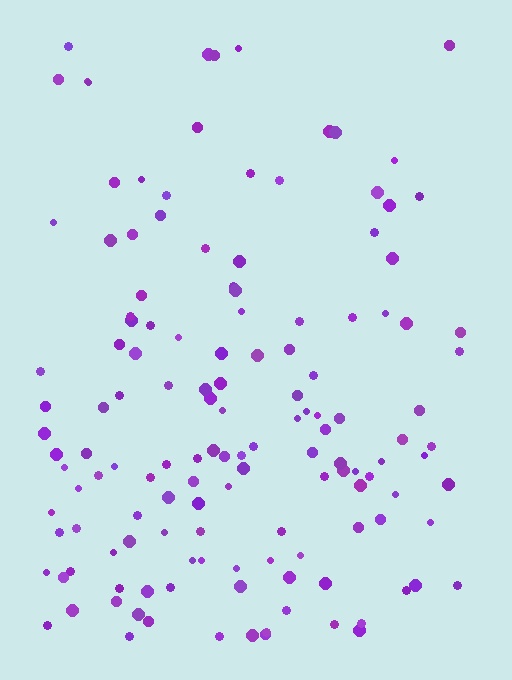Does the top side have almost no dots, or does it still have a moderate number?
Still a moderate number, just noticeably fewer than the bottom.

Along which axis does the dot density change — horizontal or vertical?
Vertical.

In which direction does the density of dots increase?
From top to bottom, with the bottom side densest.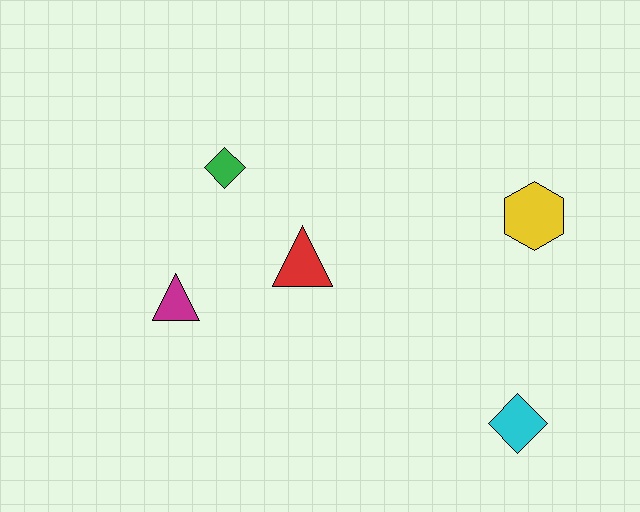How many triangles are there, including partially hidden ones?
There are 2 triangles.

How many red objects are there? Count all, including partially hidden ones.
There is 1 red object.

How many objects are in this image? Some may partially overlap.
There are 5 objects.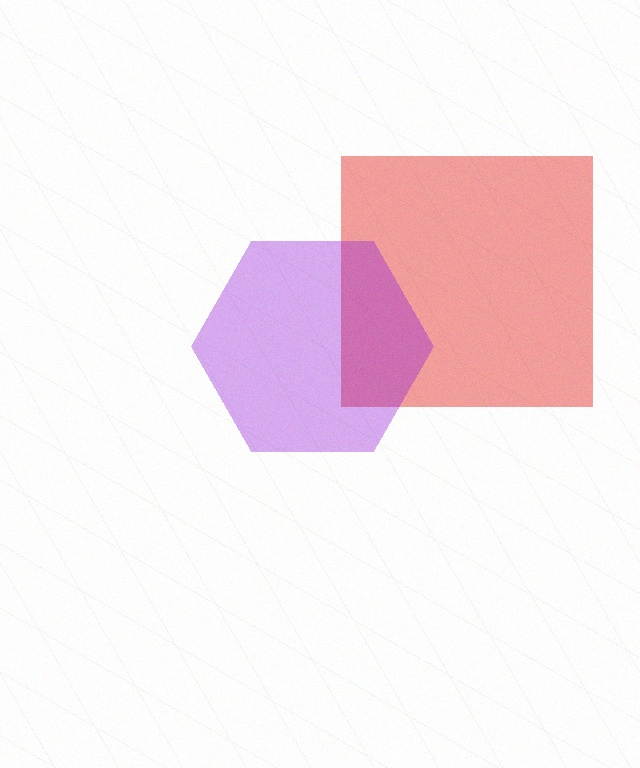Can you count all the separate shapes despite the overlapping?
Yes, there are 2 separate shapes.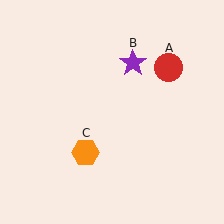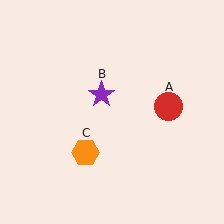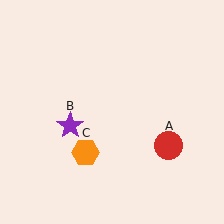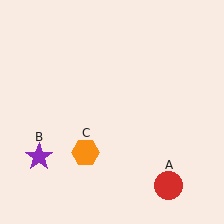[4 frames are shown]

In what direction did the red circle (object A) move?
The red circle (object A) moved down.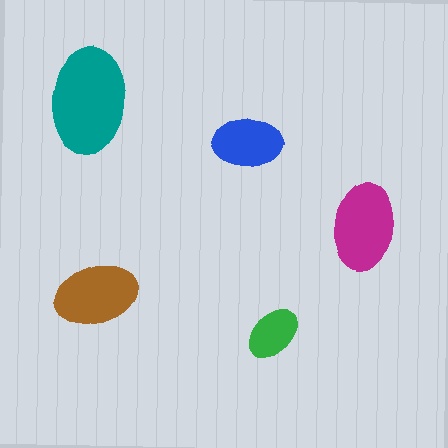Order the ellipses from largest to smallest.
the teal one, the magenta one, the brown one, the blue one, the green one.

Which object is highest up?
The teal ellipse is topmost.